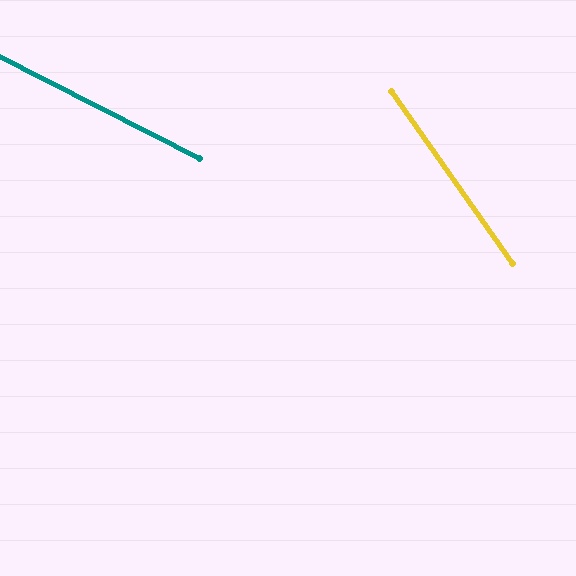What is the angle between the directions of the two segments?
Approximately 28 degrees.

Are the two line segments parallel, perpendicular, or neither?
Neither parallel nor perpendicular — they differ by about 28°.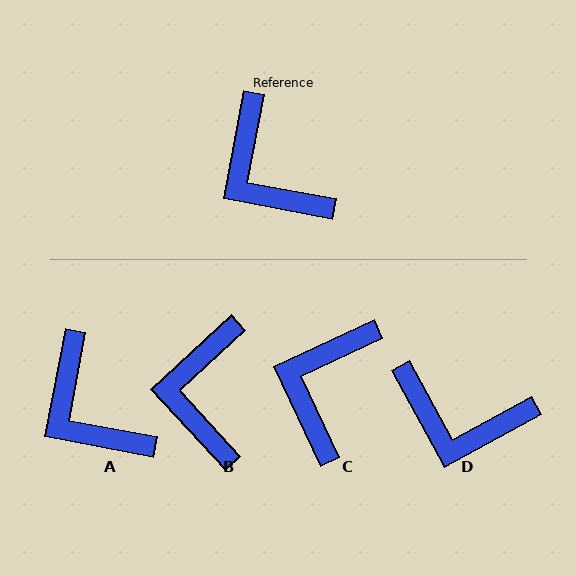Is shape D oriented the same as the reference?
No, it is off by about 39 degrees.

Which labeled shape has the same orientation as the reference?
A.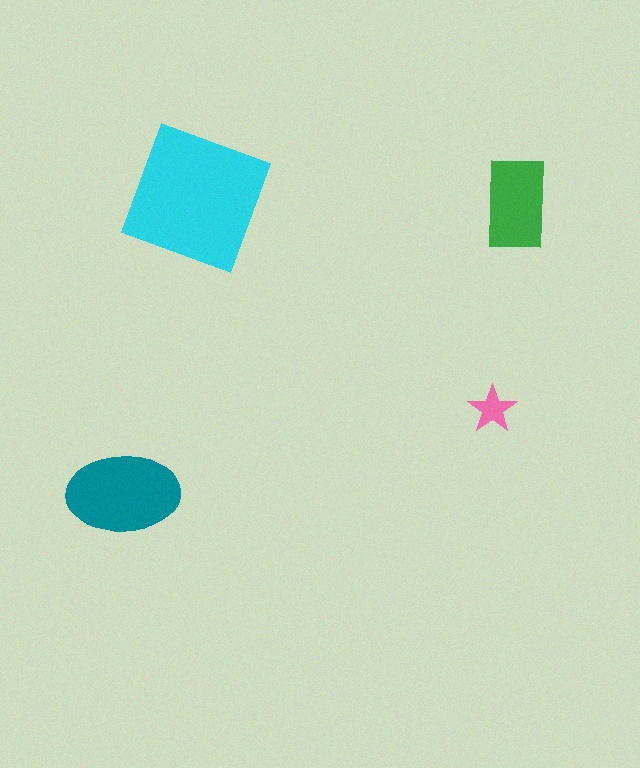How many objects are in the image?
There are 4 objects in the image.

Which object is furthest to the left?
The teal ellipse is leftmost.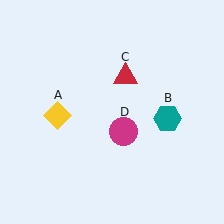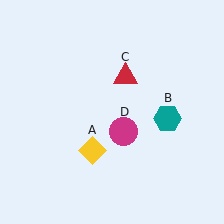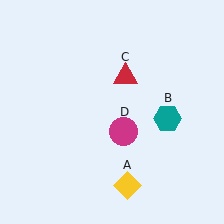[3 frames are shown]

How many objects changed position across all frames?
1 object changed position: yellow diamond (object A).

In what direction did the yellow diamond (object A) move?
The yellow diamond (object A) moved down and to the right.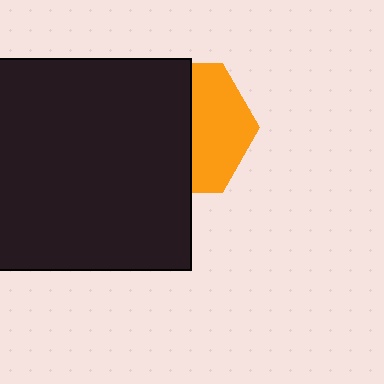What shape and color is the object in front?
The object in front is a black square.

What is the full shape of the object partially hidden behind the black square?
The partially hidden object is an orange hexagon.